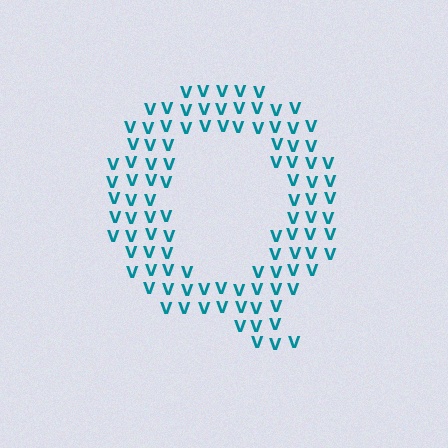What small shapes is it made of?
It is made of small letter V's.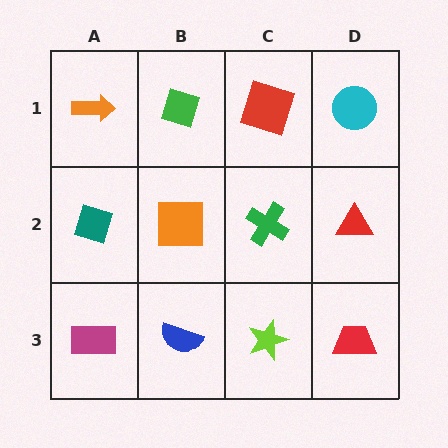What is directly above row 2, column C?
A red square.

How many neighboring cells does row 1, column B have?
3.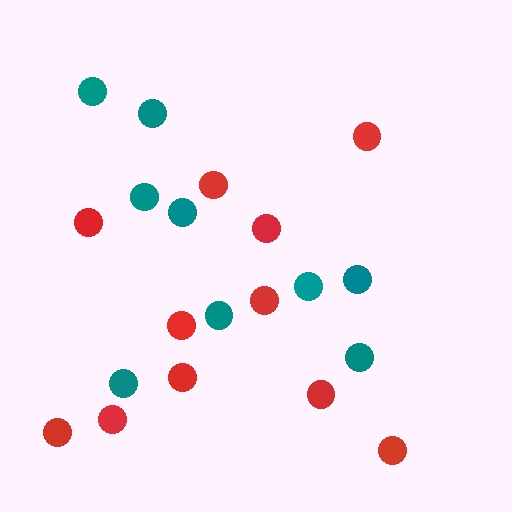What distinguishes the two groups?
There are 2 groups: one group of red circles (11) and one group of teal circles (9).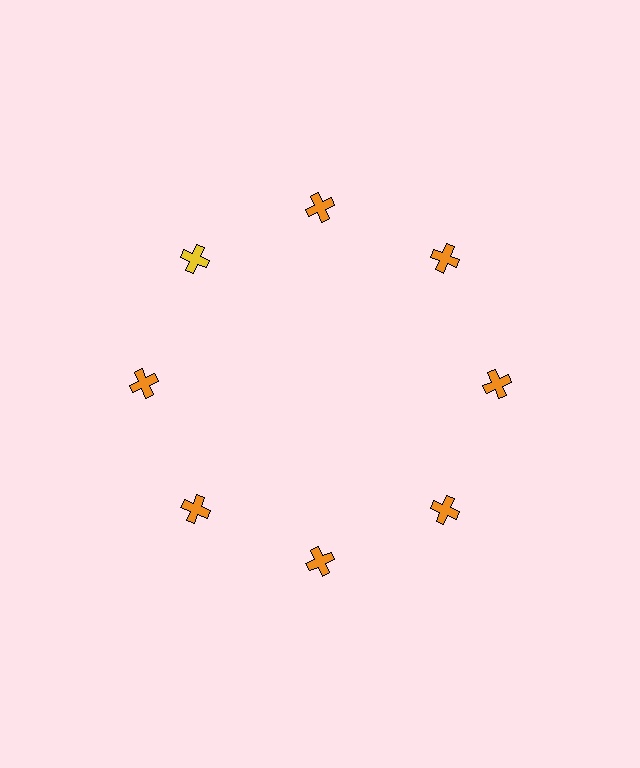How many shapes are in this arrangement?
There are 8 shapes arranged in a ring pattern.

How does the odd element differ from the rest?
It has a different color: yellow instead of orange.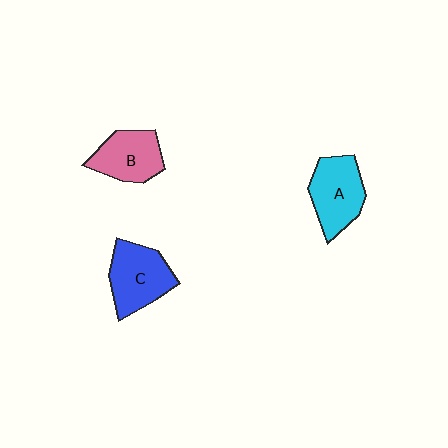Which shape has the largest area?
Shape C (blue).